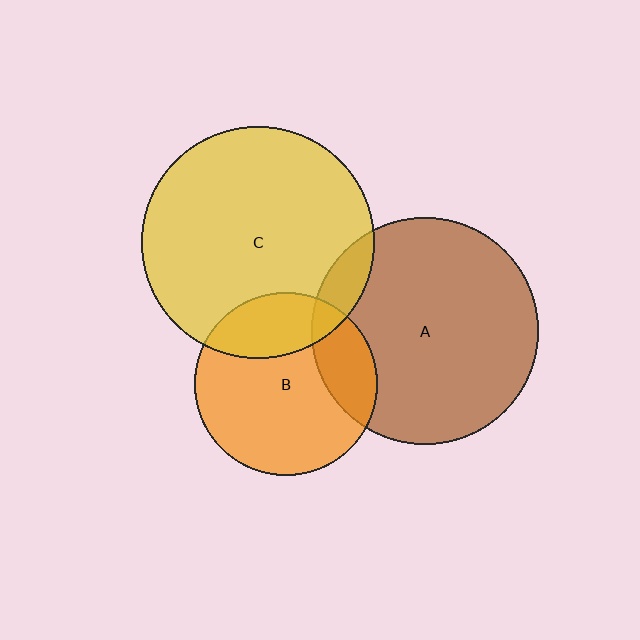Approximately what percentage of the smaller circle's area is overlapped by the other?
Approximately 25%.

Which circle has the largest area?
Circle C (yellow).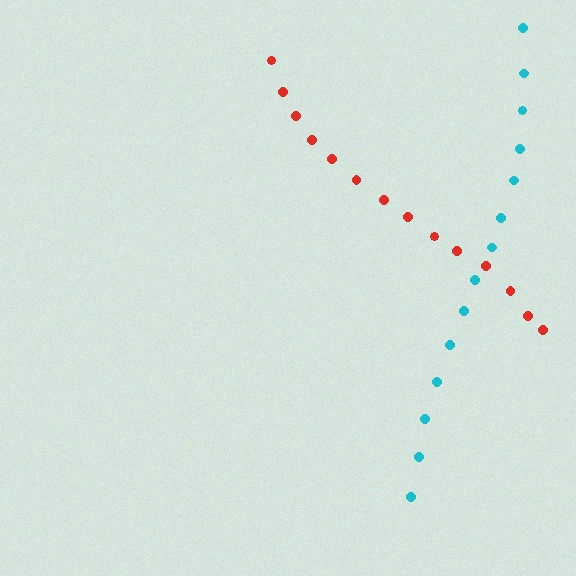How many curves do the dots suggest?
There are 2 distinct paths.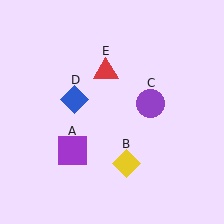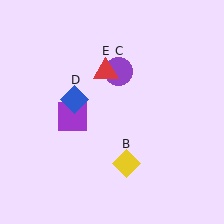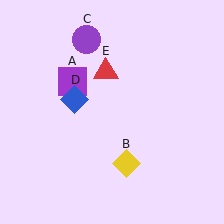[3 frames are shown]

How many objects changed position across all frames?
2 objects changed position: purple square (object A), purple circle (object C).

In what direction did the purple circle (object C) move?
The purple circle (object C) moved up and to the left.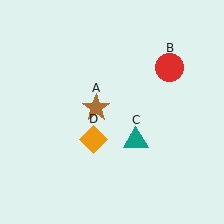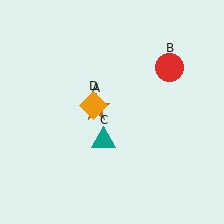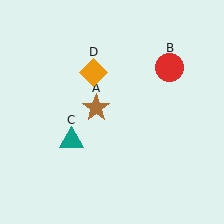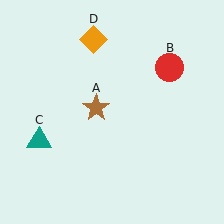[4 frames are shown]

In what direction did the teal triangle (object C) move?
The teal triangle (object C) moved left.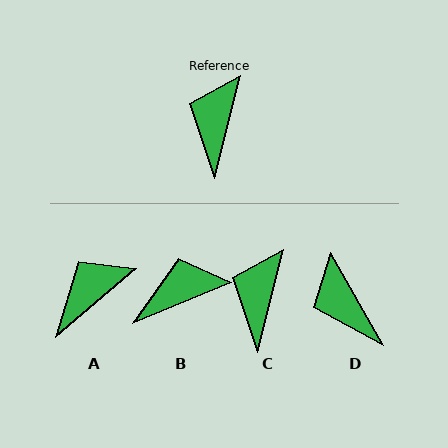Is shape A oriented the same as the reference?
No, it is off by about 36 degrees.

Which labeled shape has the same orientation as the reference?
C.